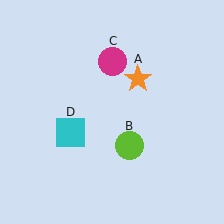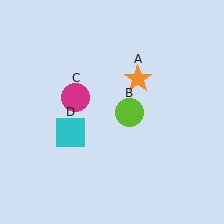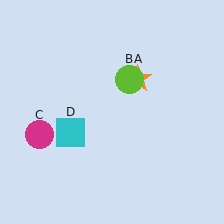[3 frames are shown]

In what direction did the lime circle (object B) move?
The lime circle (object B) moved up.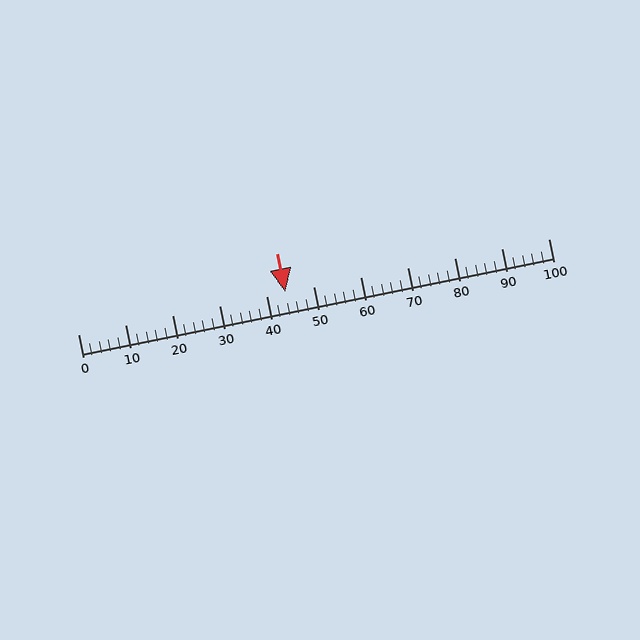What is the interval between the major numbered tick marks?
The major tick marks are spaced 10 units apart.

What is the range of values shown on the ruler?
The ruler shows values from 0 to 100.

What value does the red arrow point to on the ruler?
The red arrow points to approximately 44.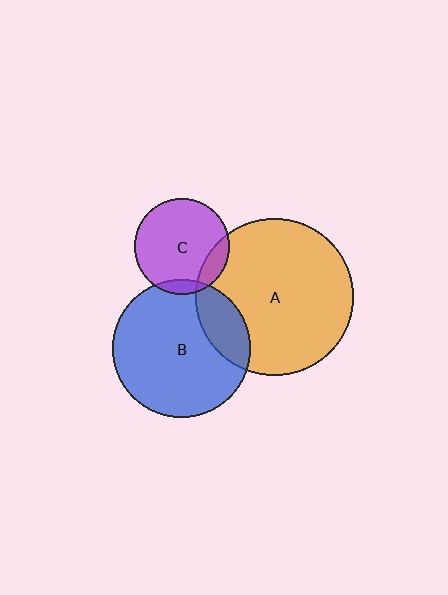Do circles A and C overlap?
Yes.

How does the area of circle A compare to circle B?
Approximately 1.3 times.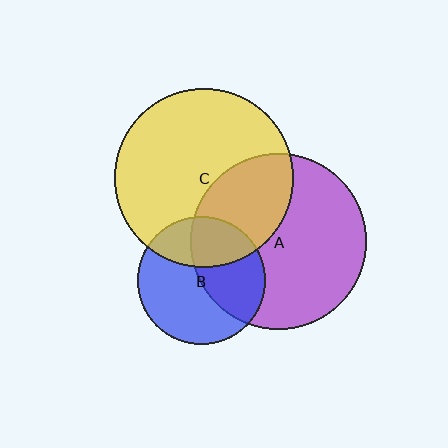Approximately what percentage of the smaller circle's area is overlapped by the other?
Approximately 45%.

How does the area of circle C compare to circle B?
Approximately 2.0 times.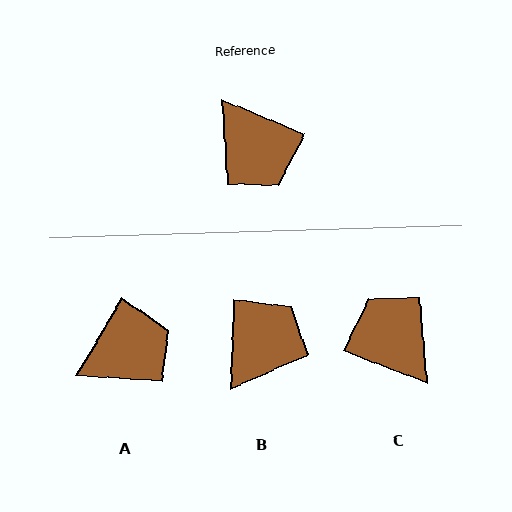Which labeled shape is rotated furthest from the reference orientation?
C, about 178 degrees away.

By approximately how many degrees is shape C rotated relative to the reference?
Approximately 178 degrees clockwise.